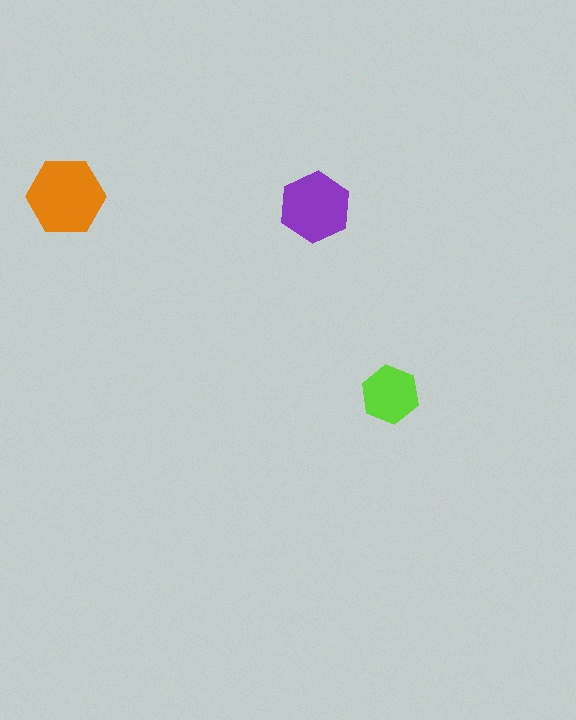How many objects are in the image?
There are 3 objects in the image.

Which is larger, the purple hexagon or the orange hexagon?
The orange one.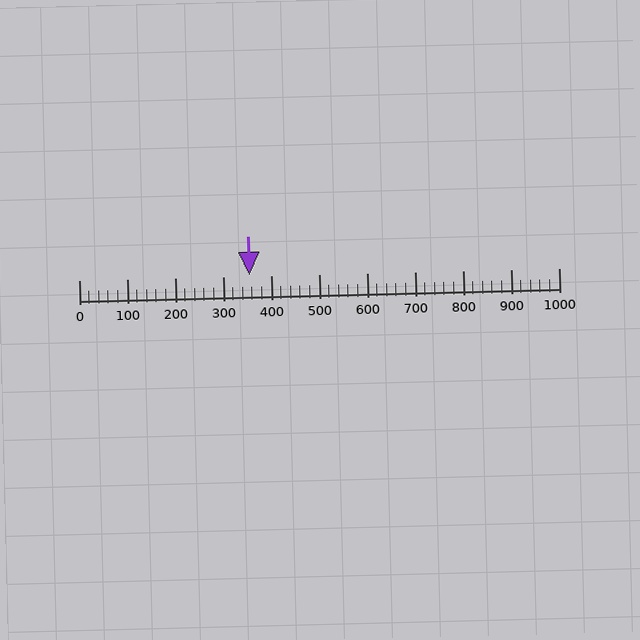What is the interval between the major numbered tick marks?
The major tick marks are spaced 100 units apart.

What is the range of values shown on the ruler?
The ruler shows values from 0 to 1000.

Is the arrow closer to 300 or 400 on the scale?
The arrow is closer to 400.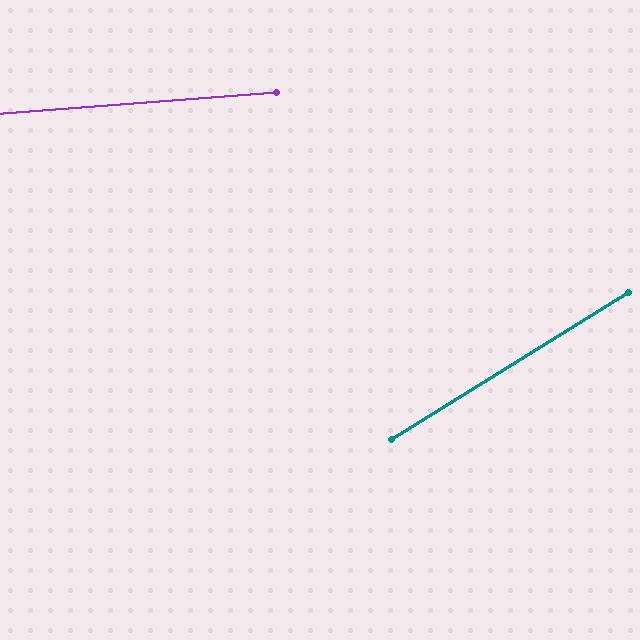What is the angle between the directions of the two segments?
Approximately 27 degrees.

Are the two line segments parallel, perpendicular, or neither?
Neither parallel nor perpendicular — they differ by about 27°.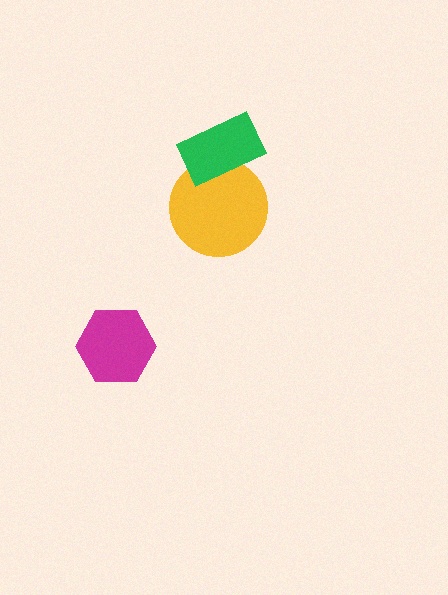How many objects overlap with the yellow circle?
1 object overlaps with the yellow circle.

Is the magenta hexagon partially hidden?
No, no other shape covers it.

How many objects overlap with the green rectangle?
1 object overlaps with the green rectangle.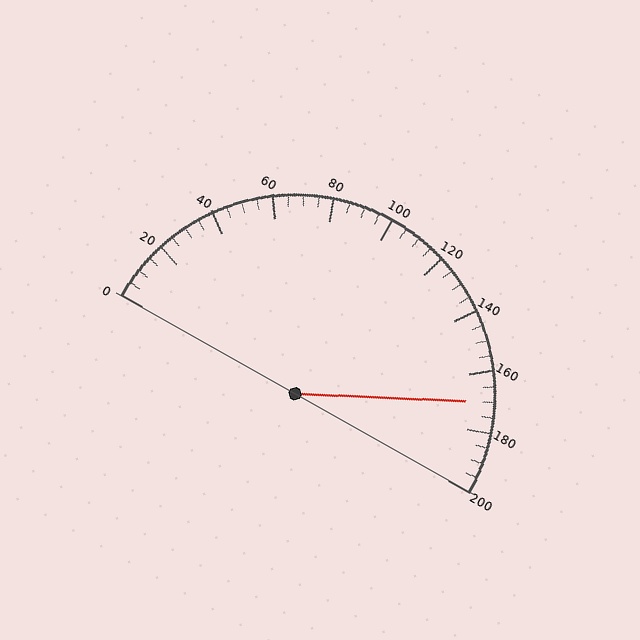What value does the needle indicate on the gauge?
The needle indicates approximately 170.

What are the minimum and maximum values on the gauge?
The gauge ranges from 0 to 200.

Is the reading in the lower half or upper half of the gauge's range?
The reading is in the upper half of the range (0 to 200).